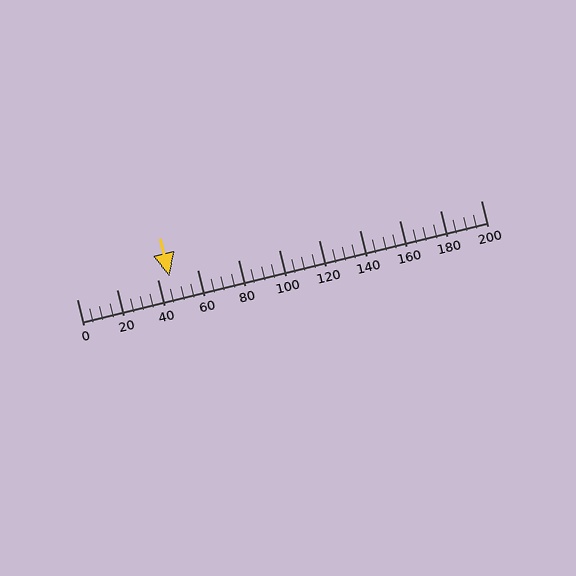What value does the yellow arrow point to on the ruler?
The yellow arrow points to approximately 46.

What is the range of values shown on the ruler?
The ruler shows values from 0 to 200.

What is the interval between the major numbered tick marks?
The major tick marks are spaced 20 units apart.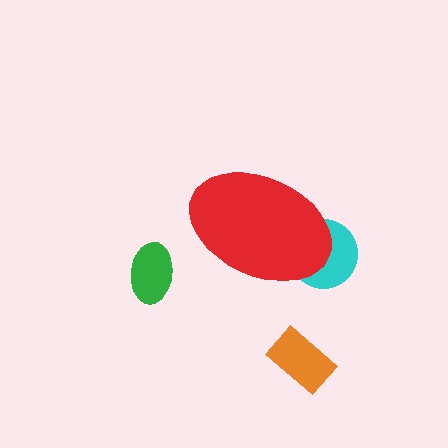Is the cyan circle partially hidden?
Yes, the cyan circle is partially hidden behind the red ellipse.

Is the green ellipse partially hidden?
No, the green ellipse is fully visible.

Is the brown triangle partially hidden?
Yes, the brown triangle is partially hidden behind the red ellipse.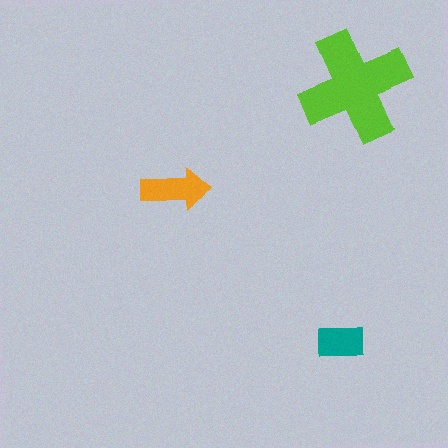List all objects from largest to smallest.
The lime cross, the orange arrow, the teal rectangle.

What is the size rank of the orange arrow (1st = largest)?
2nd.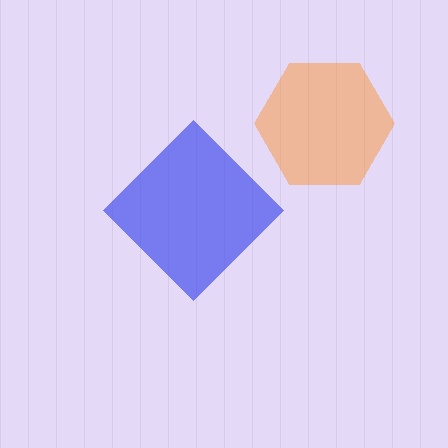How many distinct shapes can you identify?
There are 2 distinct shapes: a blue diamond, an orange hexagon.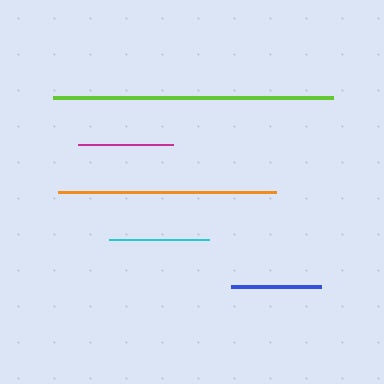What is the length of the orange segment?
The orange segment is approximately 218 pixels long.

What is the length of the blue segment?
The blue segment is approximately 90 pixels long.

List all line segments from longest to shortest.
From longest to shortest: lime, orange, cyan, magenta, blue.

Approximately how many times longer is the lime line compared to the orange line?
The lime line is approximately 1.3 times the length of the orange line.